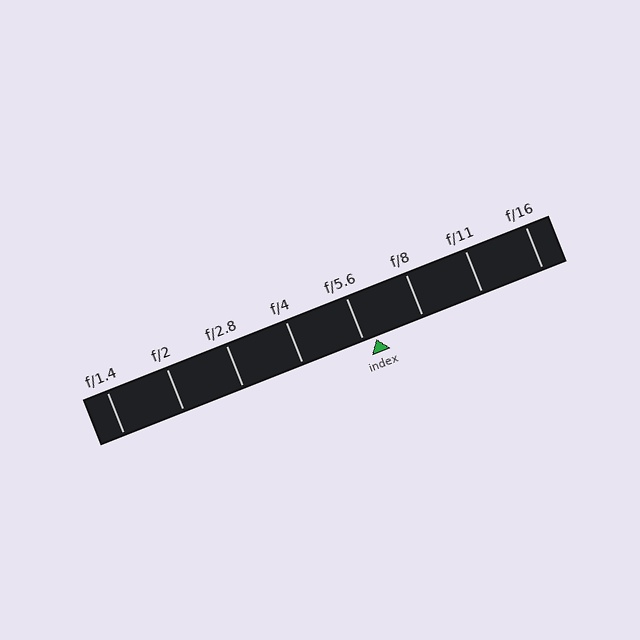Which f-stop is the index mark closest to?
The index mark is closest to f/5.6.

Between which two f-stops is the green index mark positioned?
The index mark is between f/5.6 and f/8.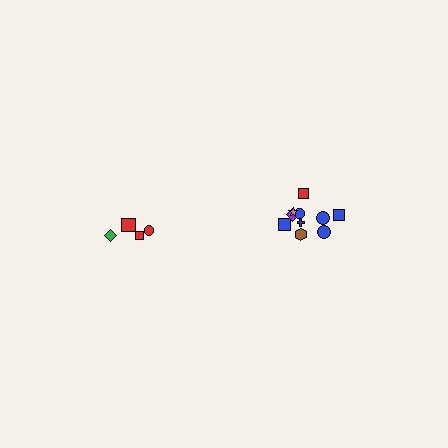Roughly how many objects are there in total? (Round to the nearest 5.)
Roughly 15 objects in total.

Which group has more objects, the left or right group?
The right group.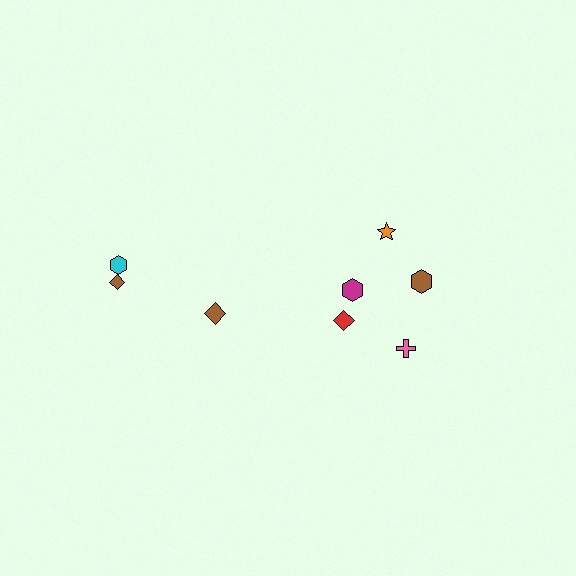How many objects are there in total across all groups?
There are 8 objects.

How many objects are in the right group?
There are 5 objects.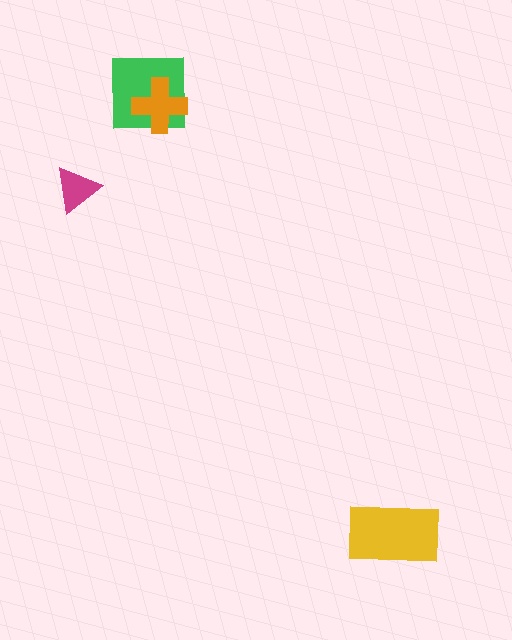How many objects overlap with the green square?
1 object overlaps with the green square.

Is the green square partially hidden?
Yes, it is partially covered by another shape.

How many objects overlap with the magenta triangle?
0 objects overlap with the magenta triangle.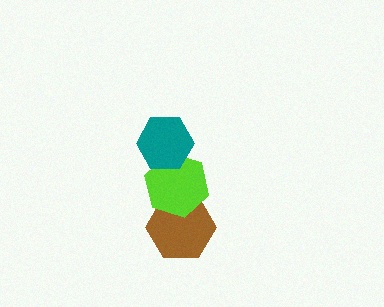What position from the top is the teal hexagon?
The teal hexagon is 1st from the top.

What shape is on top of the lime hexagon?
The teal hexagon is on top of the lime hexagon.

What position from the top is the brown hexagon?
The brown hexagon is 3rd from the top.